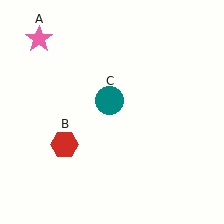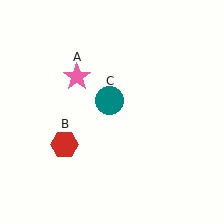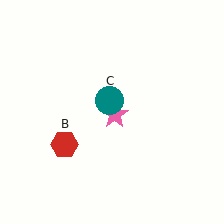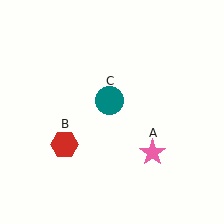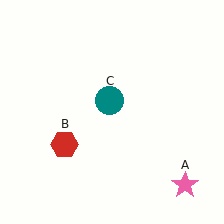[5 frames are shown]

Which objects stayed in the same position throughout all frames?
Red hexagon (object B) and teal circle (object C) remained stationary.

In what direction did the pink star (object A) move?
The pink star (object A) moved down and to the right.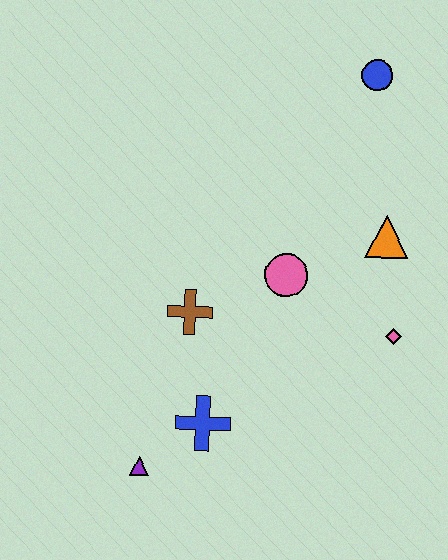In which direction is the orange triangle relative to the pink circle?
The orange triangle is to the right of the pink circle.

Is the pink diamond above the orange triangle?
No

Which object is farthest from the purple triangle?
The blue circle is farthest from the purple triangle.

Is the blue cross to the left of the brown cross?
No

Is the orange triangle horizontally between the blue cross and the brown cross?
No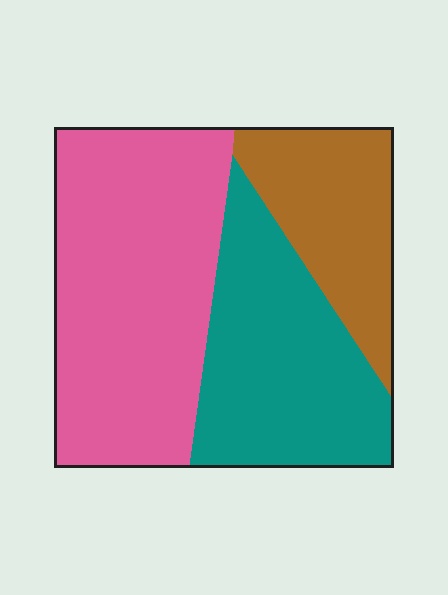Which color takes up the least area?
Brown, at roughly 20%.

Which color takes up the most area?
Pink, at roughly 45%.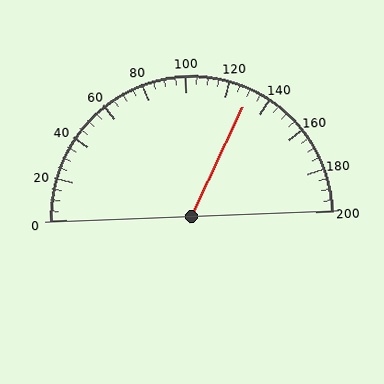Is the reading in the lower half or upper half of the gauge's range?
The reading is in the upper half of the range (0 to 200).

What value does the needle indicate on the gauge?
The needle indicates approximately 130.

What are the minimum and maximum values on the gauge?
The gauge ranges from 0 to 200.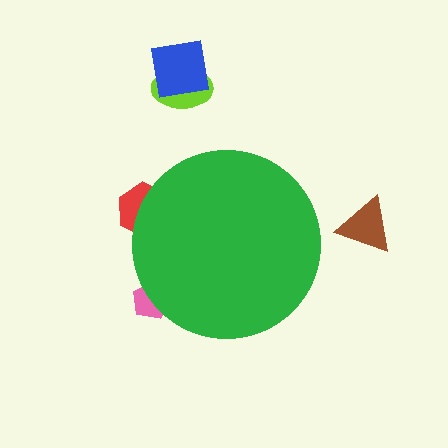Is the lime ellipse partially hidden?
No, the lime ellipse is fully visible.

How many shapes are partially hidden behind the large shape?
2 shapes are partially hidden.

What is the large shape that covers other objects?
A green circle.